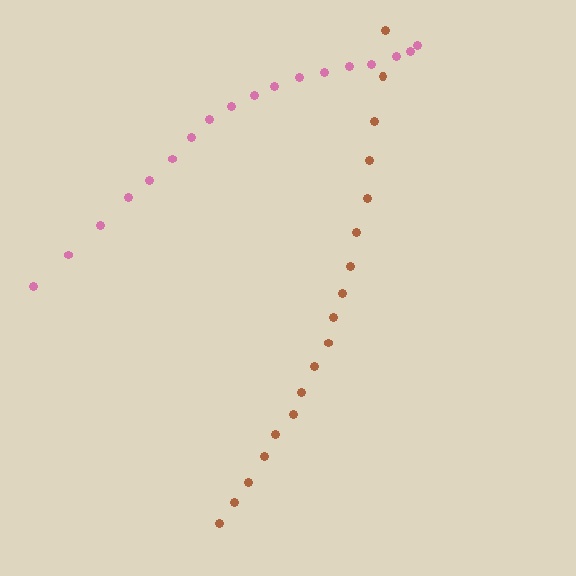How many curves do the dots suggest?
There are 2 distinct paths.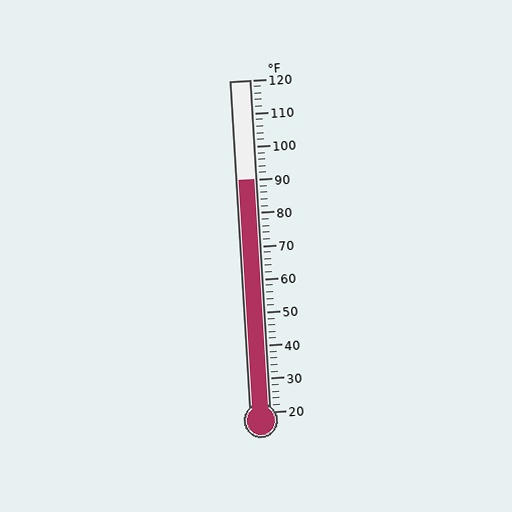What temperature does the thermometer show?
The thermometer shows approximately 90°F.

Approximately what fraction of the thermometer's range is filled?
The thermometer is filled to approximately 70% of its range.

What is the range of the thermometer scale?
The thermometer scale ranges from 20°F to 120°F.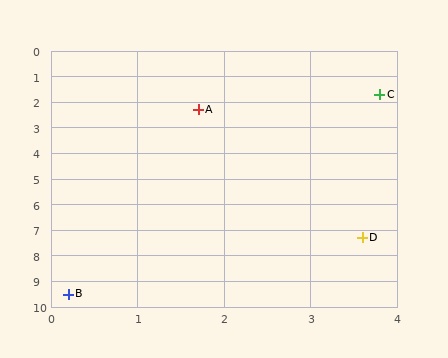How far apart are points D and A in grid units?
Points D and A are about 5.3 grid units apart.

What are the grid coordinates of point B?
Point B is at approximately (0.2, 9.5).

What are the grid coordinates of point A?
Point A is at approximately (1.7, 2.3).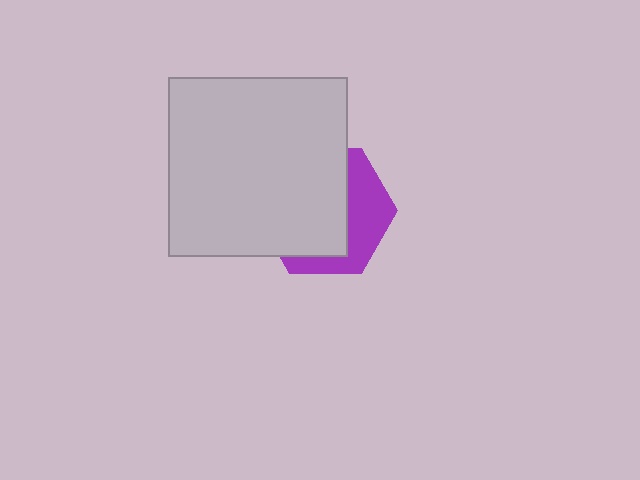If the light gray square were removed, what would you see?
You would see the complete purple hexagon.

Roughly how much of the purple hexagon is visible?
A small part of it is visible (roughly 37%).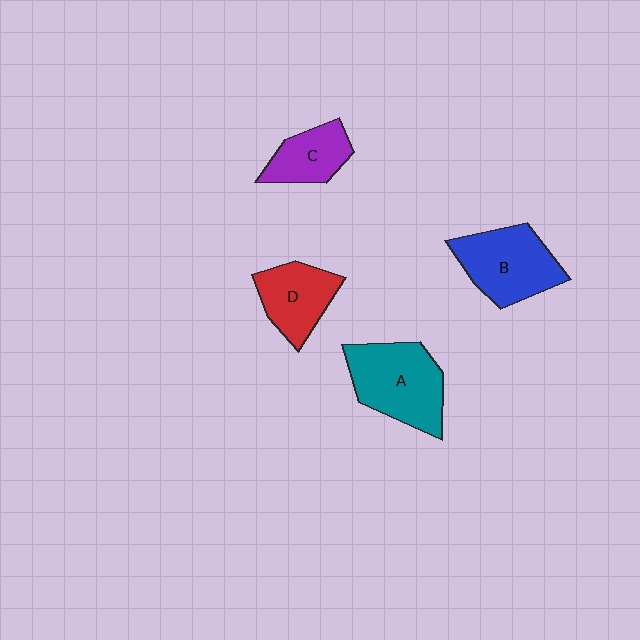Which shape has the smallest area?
Shape C (purple).